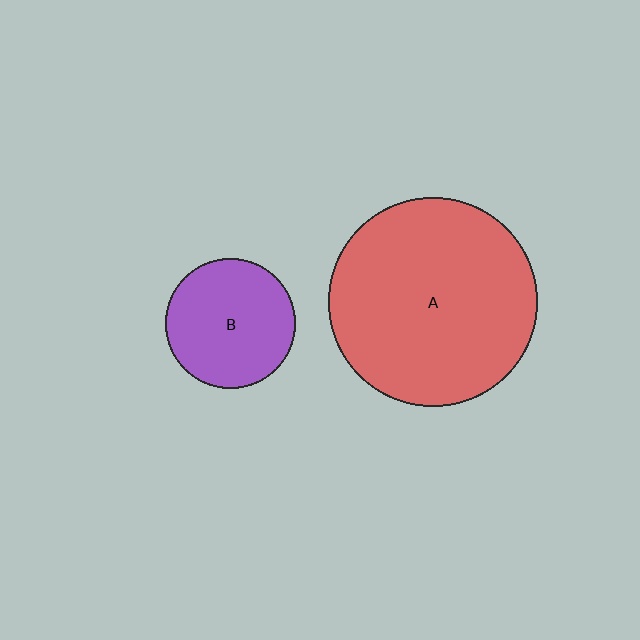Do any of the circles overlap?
No, none of the circles overlap.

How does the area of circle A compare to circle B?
Approximately 2.6 times.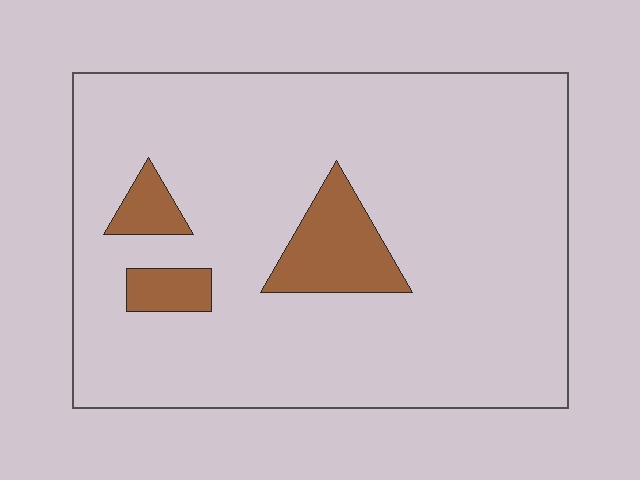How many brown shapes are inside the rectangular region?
3.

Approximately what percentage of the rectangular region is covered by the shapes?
Approximately 10%.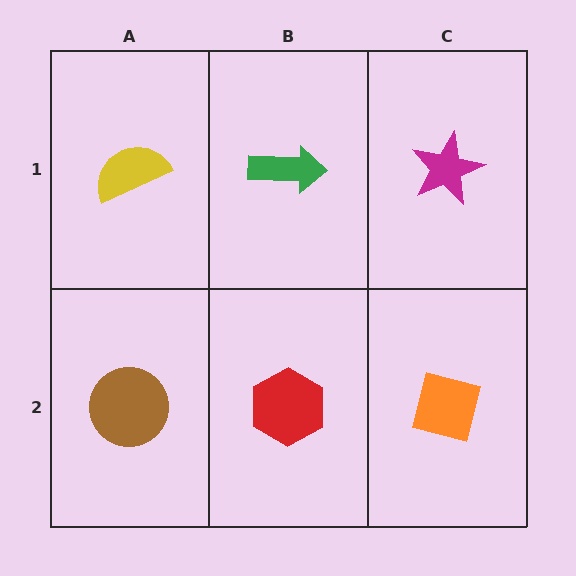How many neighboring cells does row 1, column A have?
2.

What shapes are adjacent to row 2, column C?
A magenta star (row 1, column C), a red hexagon (row 2, column B).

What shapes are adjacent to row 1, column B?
A red hexagon (row 2, column B), a yellow semicircle (row 1, column A), a magenta star (row 1, column C).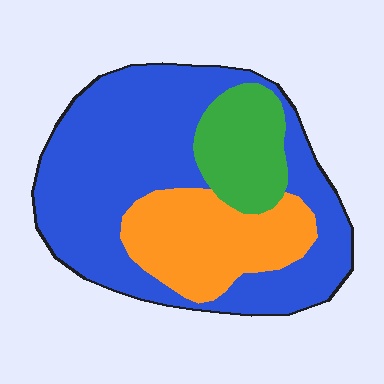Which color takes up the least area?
Green, at roughly 15%.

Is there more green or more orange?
Orange.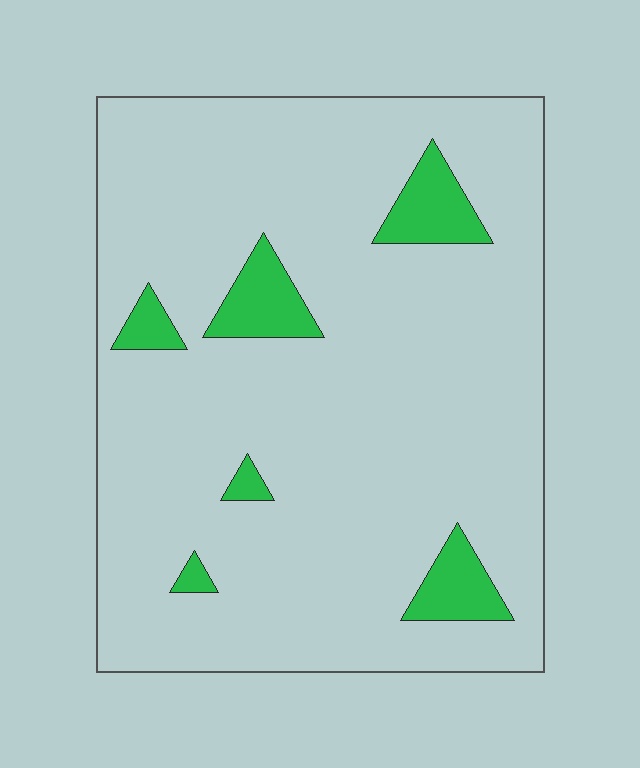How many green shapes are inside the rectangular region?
6.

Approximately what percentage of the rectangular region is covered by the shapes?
Approximately 10%.